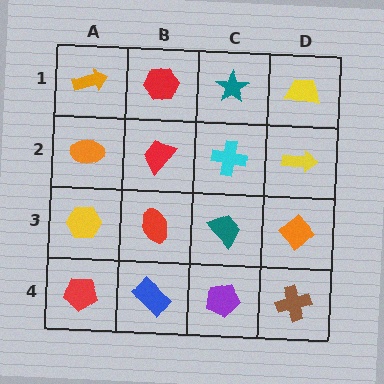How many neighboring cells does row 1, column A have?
2.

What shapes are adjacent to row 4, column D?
An orange diamond (row 3, column D), a purple pentagon (row 4, column C).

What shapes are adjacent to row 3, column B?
A red trapezoid (row 2, column B), a blue rectangle (row 4, column B), a yellow hexagon (row 3, column A), a teal trapezoid (row 3, column C).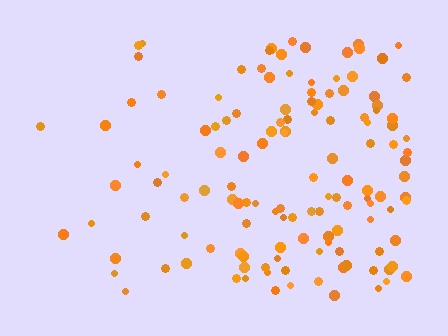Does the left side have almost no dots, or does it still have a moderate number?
Still a moderate number, just noticeably fewer than the right.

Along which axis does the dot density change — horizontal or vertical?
Horizontal.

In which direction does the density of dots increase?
From left to right, with the right side densest.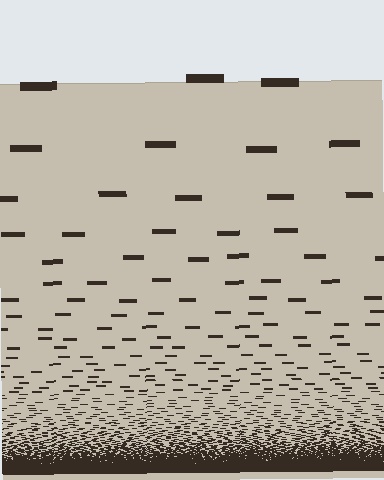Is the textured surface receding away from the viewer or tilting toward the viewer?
The surface appears to tilt toward the viewer. Texture elements get larger and sparser toward the top.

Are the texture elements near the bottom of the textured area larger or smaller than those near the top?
Smaller. The gradient is inverted — elements near the bottom are smaller and denser.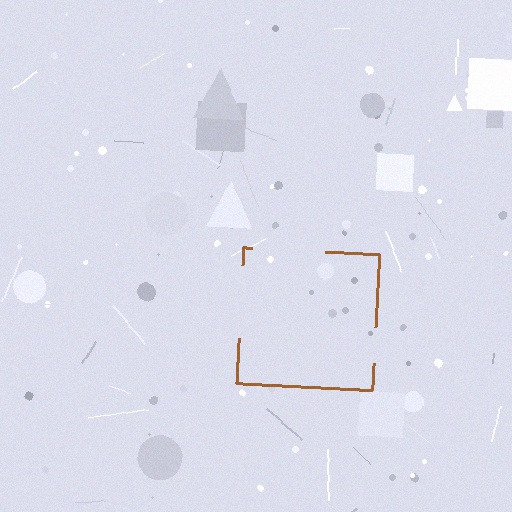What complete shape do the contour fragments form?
The contour fragments form a square.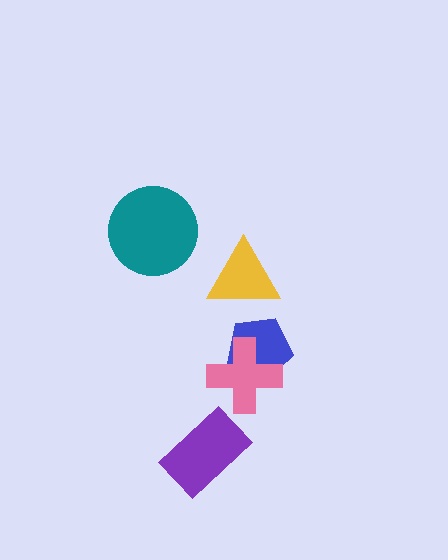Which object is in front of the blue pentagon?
The pink cross is in front of the blue pentagon.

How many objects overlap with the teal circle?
0 objects overlap with the teal circle.